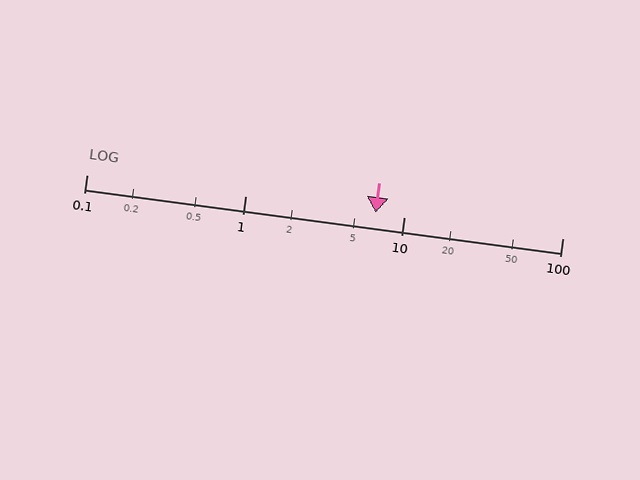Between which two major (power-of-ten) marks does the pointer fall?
The pointer is between 1 and 10.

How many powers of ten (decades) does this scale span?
The scale spans 3 decades, from 0.1 to 100.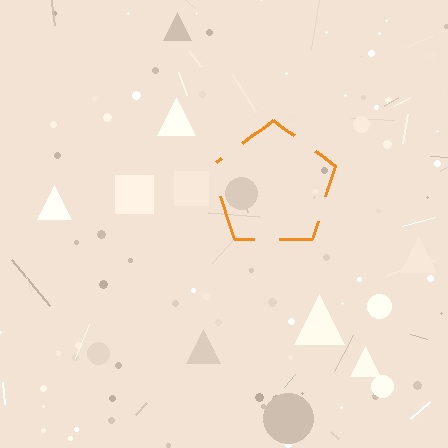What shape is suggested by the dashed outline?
The dashed outline suggests a pentagon.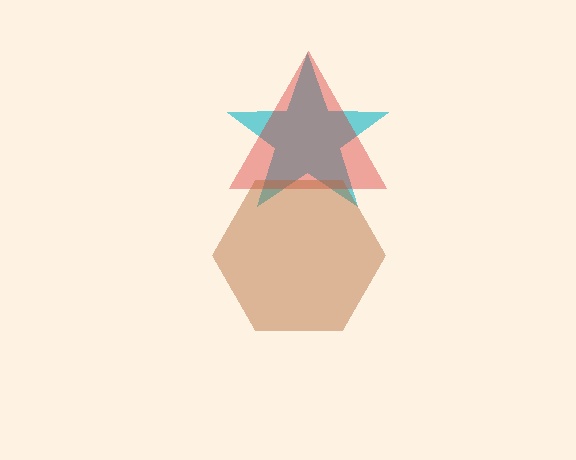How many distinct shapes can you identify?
There are 3 distinct shapes: a cyan star, a red triangle, a brown hexagon.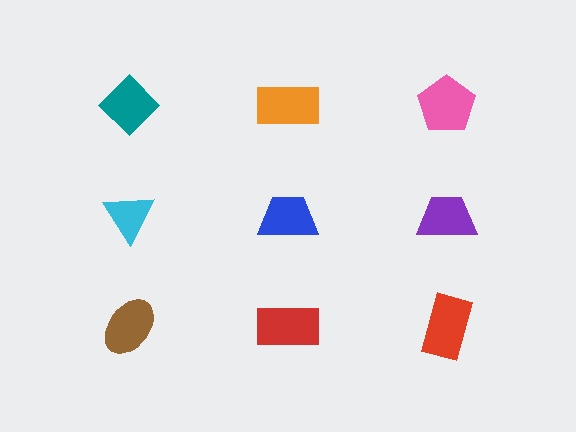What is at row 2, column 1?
A cyan triangle.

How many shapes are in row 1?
3 shapes.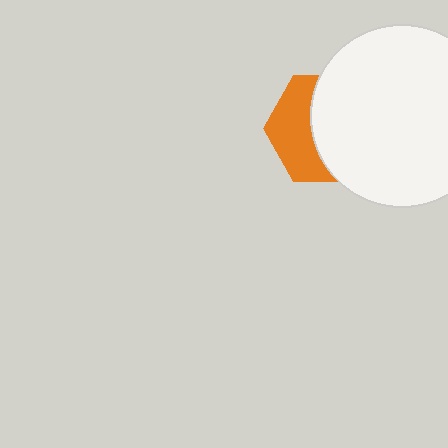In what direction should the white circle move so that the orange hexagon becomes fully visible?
The white circle should move right. That is the shortest direction to clear the overlap and leave the orange hexagon fully visible.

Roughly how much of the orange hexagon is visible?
A small part of it is visible (roughly 42%).